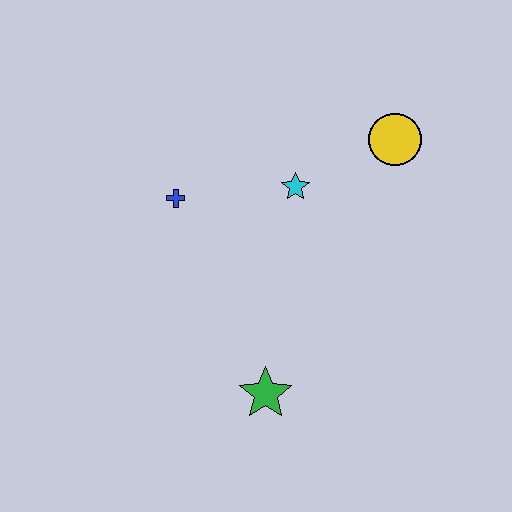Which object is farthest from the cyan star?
The green star is farthest from the cyan star.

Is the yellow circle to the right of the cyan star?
Yes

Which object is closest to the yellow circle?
The cyan star is closest to the yellow circle.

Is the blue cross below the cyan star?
Yes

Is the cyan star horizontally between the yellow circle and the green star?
Yes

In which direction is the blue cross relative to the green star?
The blue cross is above the green star.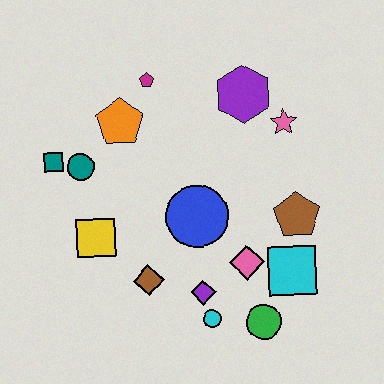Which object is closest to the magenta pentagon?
The orange pentagon is closest to the magenta pentagon.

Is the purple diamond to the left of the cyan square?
Yes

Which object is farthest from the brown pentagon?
The teal square is farthest from the brown pentagon.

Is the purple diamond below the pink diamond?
Yes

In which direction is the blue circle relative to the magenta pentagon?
The blue circle is below the magenta pentagon.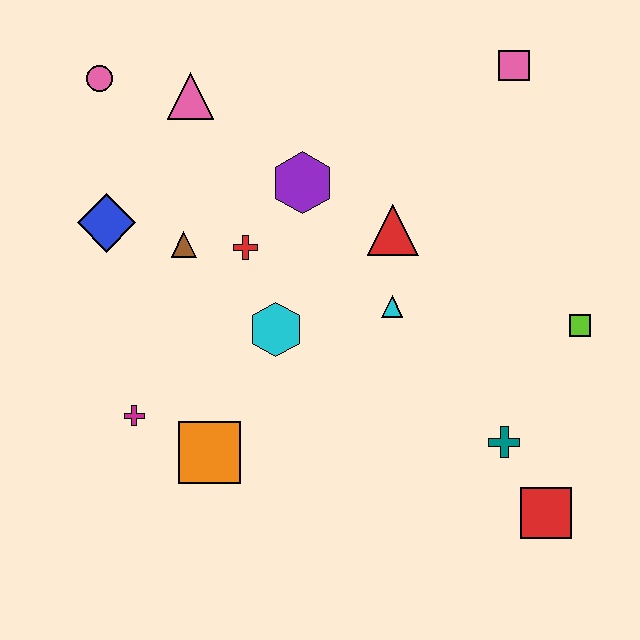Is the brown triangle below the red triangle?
Yes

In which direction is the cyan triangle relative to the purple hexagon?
The cyan triangle is below the purple hexagon.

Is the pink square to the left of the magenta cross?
No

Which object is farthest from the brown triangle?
The red square is farthest from the brown triangle.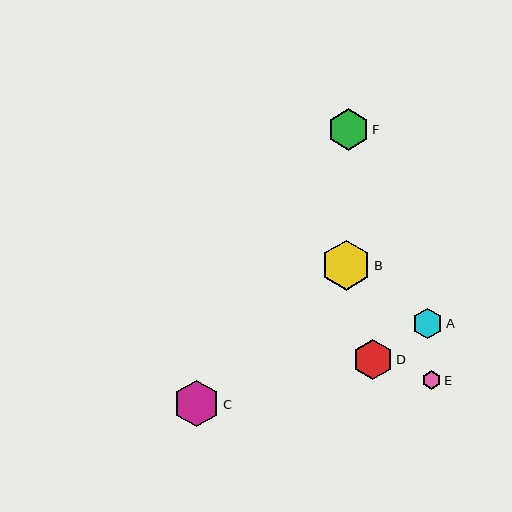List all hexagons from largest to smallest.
From largest to smallest: B, C, F, D, A, E.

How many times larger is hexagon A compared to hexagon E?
Hexagon A is approximately 1.6 times the size of hexagon E.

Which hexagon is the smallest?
Hexagon E is the smallest with a size of approximately 19 pixels.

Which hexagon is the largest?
Hexagon B is the largest with a size of approximately 50 pixels.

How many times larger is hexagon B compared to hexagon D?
Hexagon B is approximately 1.2 times the size of hexagon D.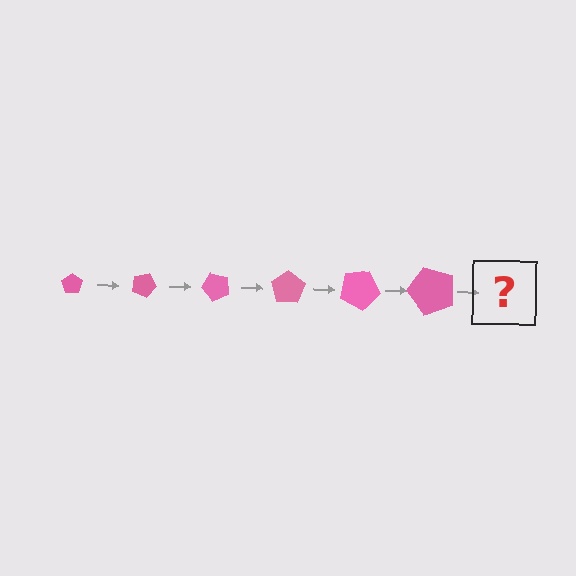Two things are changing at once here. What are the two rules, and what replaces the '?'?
The two rules are that the pentagon grows larger each step and it rotates 25 degrees each step. The '?' should be a pentagon, larger than the previous one and rotated 150 degrees from the start.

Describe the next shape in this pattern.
It should be a pentagon, larger than the previous one and rotated 150 degrees from the start.